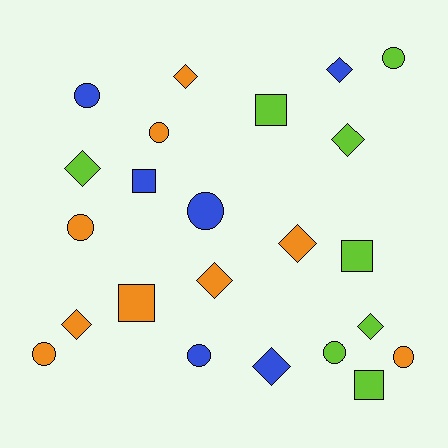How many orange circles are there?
There are 4 orange circles.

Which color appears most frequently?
Orange, with 9 objects.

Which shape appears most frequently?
Diamond, with 9 objects.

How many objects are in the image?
There are 23 objects.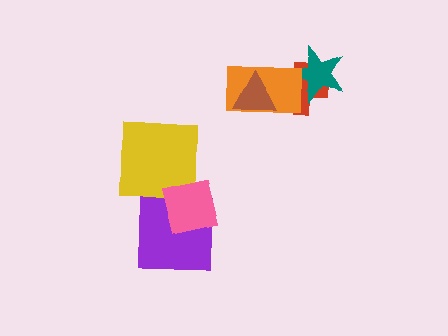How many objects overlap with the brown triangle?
1 object overlaps with the brown triangle.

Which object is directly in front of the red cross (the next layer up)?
The teal star is directly in front of the red cross.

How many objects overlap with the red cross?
2 objects overlap with the red cross.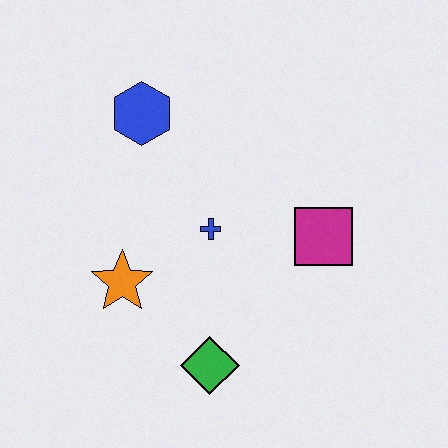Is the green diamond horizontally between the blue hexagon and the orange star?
No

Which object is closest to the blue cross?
The orange star is closest to the blue cross.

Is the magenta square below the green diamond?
No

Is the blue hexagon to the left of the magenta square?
Yes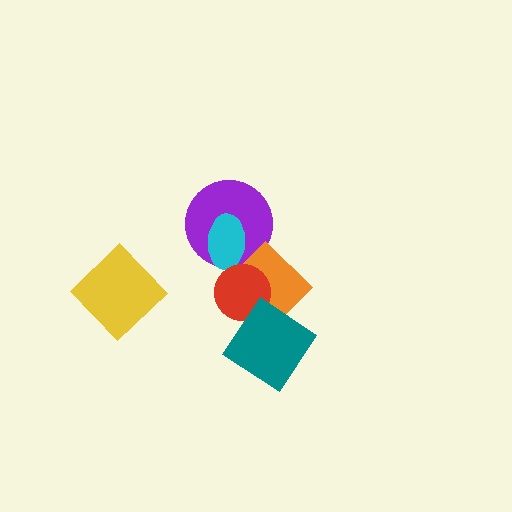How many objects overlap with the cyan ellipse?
2 objects overlap with the cyan ellipse.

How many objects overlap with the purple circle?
2 objects overlap with the purple circle.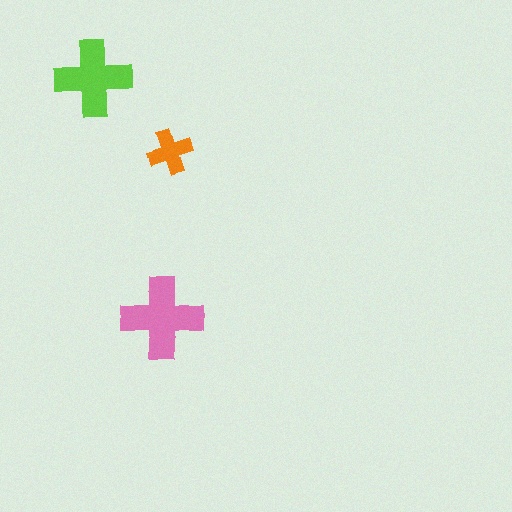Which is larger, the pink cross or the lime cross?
The pink one.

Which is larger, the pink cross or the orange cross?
The pink one.